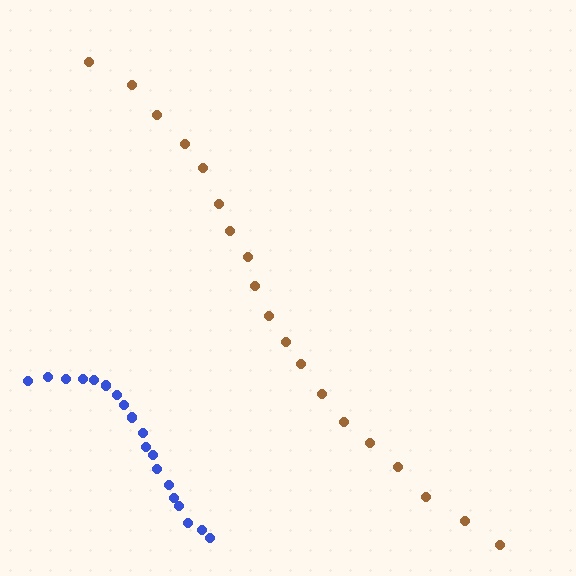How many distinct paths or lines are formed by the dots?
There are 2 distinct paths.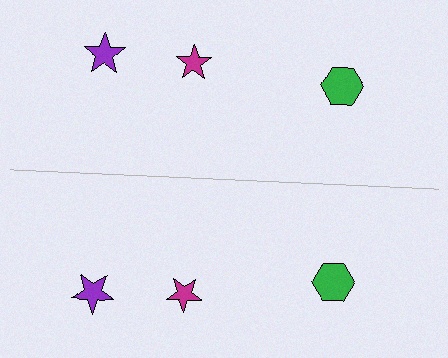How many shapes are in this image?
There are 6 shapes in this image.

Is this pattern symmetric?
Yes, this pattern has bilateral (reflection) symmetry.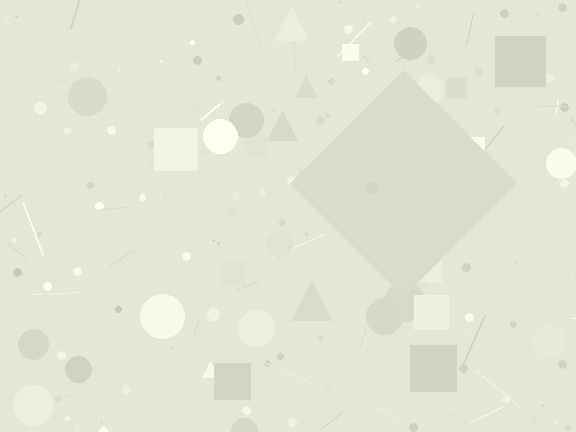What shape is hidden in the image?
A diamond is hidden in the image.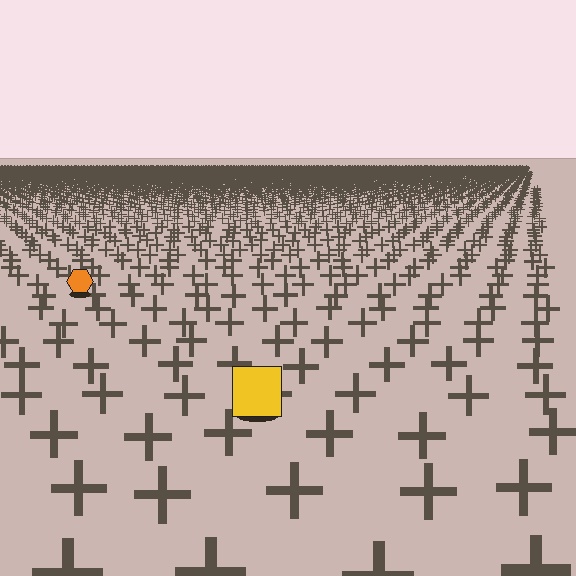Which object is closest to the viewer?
The yellow square is closest. The texture marks near it are larger and more spread out.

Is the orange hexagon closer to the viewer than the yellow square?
No. The yellow square is closer — you can tell from the texture gradient: the ground texture is coarser near it.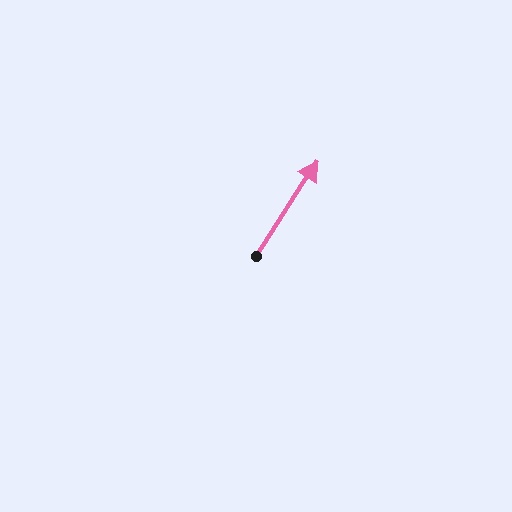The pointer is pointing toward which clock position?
Roughly 1 o'clock.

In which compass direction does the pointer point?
Northeast.